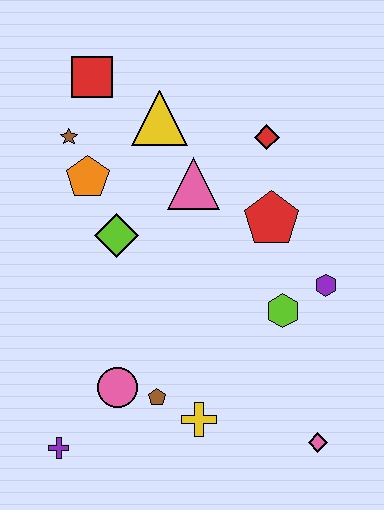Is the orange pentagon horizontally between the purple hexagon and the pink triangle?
No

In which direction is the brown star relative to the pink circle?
The brown star is above the pink circle.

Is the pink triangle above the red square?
No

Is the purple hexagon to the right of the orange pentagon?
Yes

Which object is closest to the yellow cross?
The brown pentagon is closest to the yellow cross.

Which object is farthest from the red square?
The pink diamond is farthest from the red square.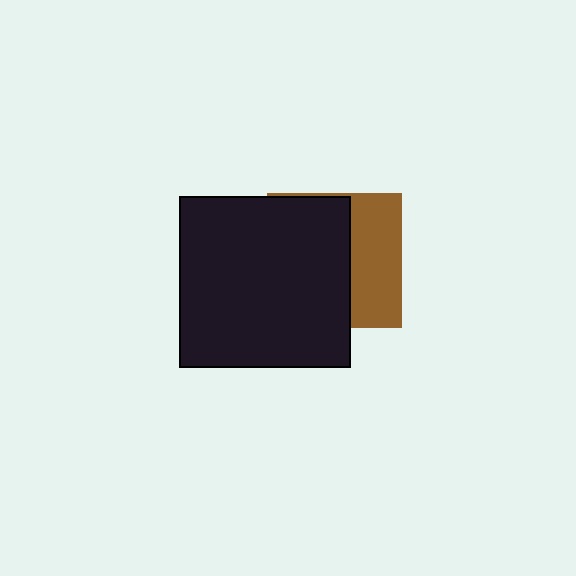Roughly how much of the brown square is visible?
A small part of it is visible (roughly 38%).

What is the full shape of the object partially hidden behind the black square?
The partially hidden object is a brown square.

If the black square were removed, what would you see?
You would see the complete brown square.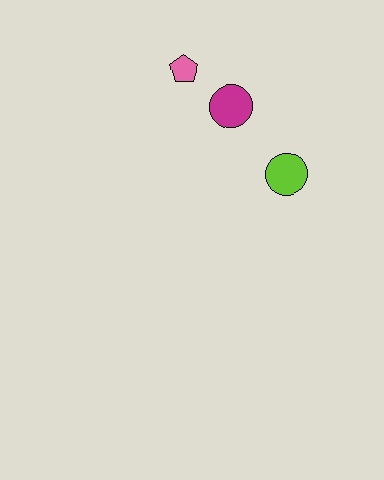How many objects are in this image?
There are 3 objects.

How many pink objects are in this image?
There is 1 pink object.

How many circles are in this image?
There are 2 circles.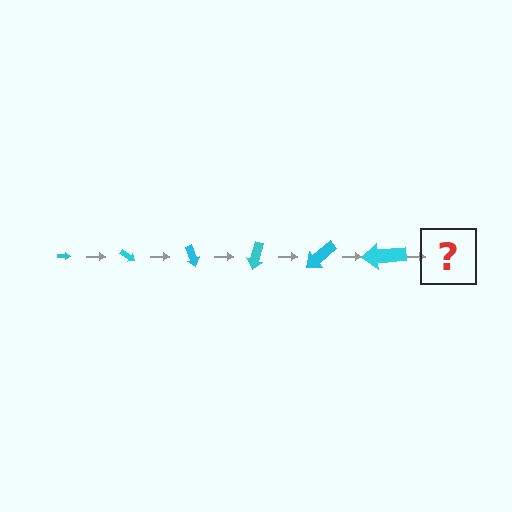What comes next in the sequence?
The next element should be an arrow, larger than the previous one and rotated 210 degrees from the start.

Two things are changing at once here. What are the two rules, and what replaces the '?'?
The two rules are that the arrow grows larger each step and it rotates 35 degrees each step. The '?' should be an arrow, larger than the previous one and rotated 210 degrees from the start.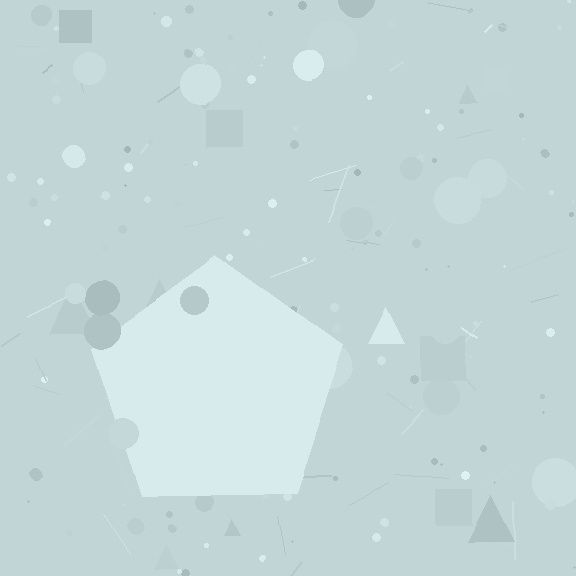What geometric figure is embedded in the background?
A pentagon is embedded in the background.